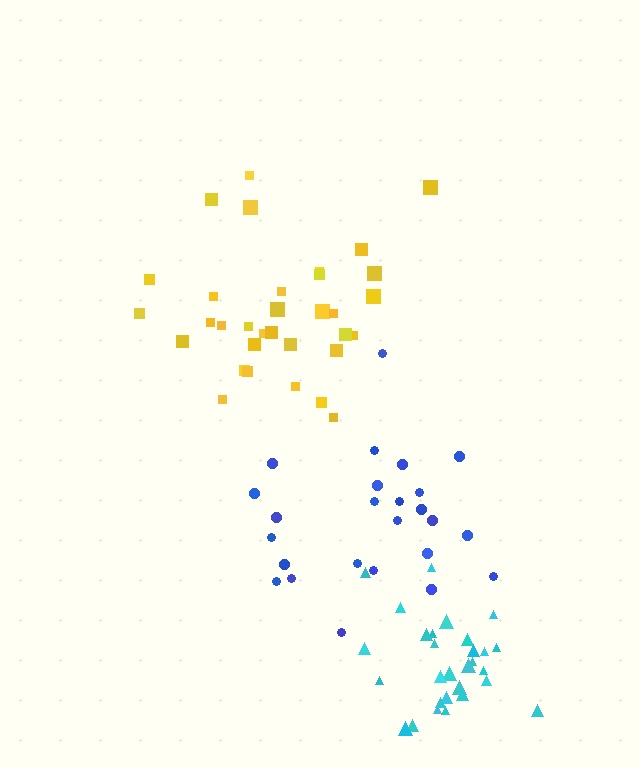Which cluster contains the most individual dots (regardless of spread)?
Yellow (33).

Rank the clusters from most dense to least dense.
cyan, yellow, blue.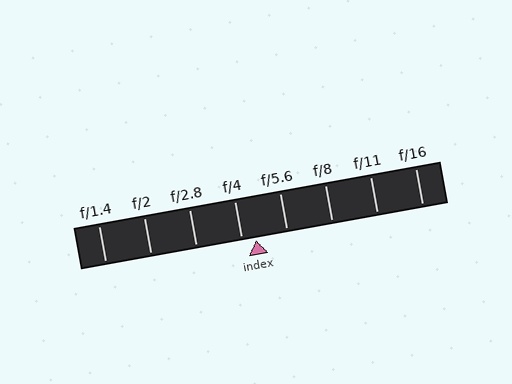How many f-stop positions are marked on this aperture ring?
There are 8 f-stop positions marked.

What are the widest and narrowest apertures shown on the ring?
The widest aperture shown is f/1.4 and the narrowest is f/16.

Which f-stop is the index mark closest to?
The index mark is closest to f/4.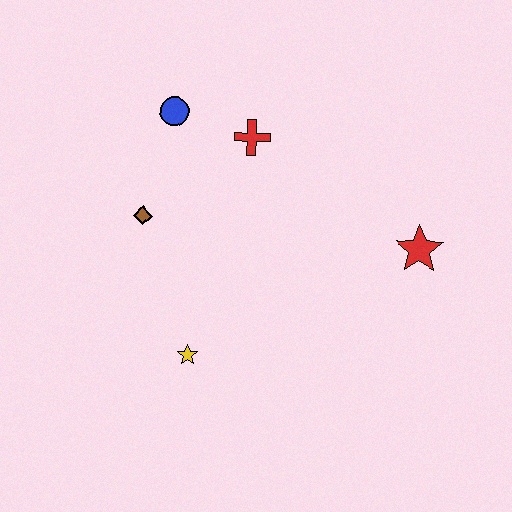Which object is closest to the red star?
The red cross is closest to the red star.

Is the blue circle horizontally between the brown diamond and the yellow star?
Yes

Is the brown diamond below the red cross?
Yes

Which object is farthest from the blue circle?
The red star is farthest from the blue circle.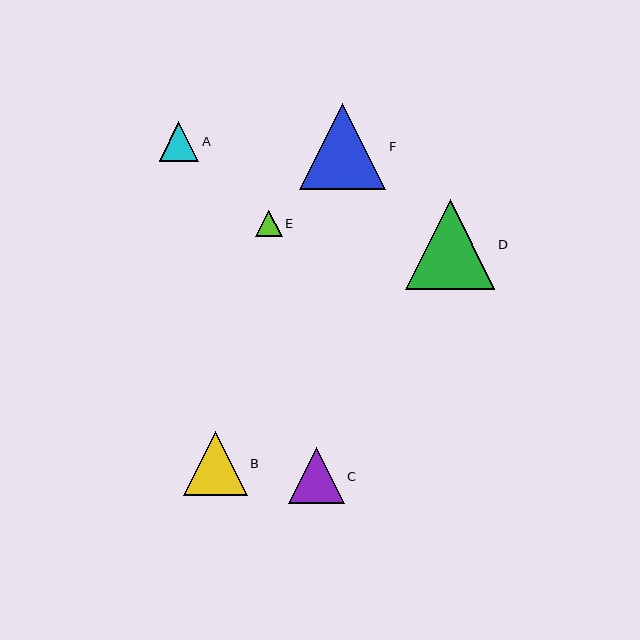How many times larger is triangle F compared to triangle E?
Triangle F is approximately 3.2 times the size of triangle E.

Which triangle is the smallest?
Triangle E is the smallest with a size of approximately 27 pixels.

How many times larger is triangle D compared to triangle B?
Triangle D is approximately 1.4 times the size of triangle B.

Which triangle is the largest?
Triangle D is the largest with a size of approximately 89 pixels.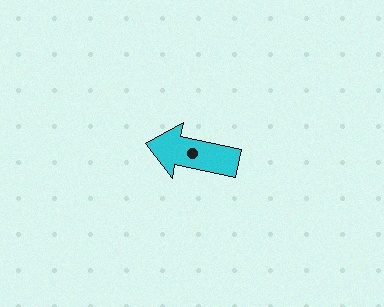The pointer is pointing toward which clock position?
Roughly 9 o'clock.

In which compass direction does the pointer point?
West.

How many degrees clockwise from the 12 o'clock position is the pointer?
Approximately 282 degrees.